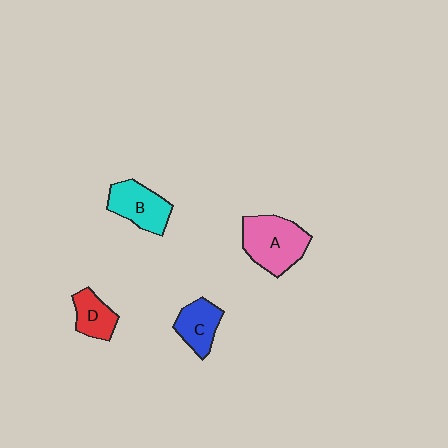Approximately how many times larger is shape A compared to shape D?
Approximately 1.9 times.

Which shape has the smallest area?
Shape D (red).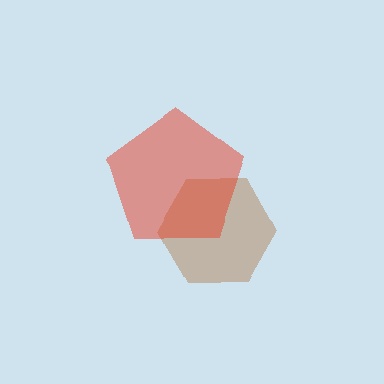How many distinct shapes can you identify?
There are 2 distinct shapes: a brown hexagon, a red pentagon.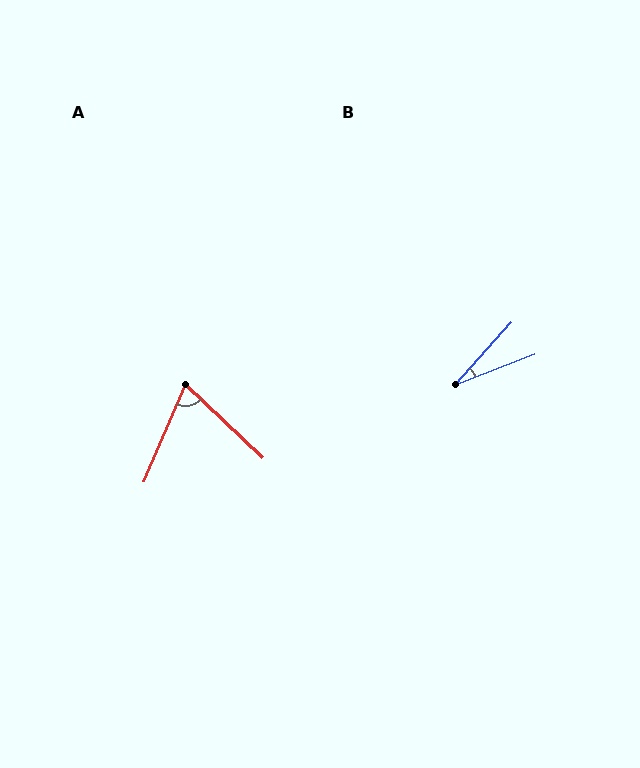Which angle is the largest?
A, at approximately 70 degrees.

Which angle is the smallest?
B, at approximately 27 degrees.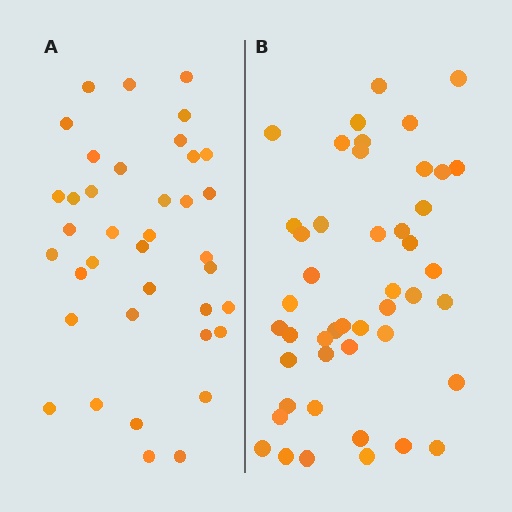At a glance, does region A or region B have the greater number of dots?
Region B (the right region) has more dots.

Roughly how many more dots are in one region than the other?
Region B has roughly 8 or so more dots than region A.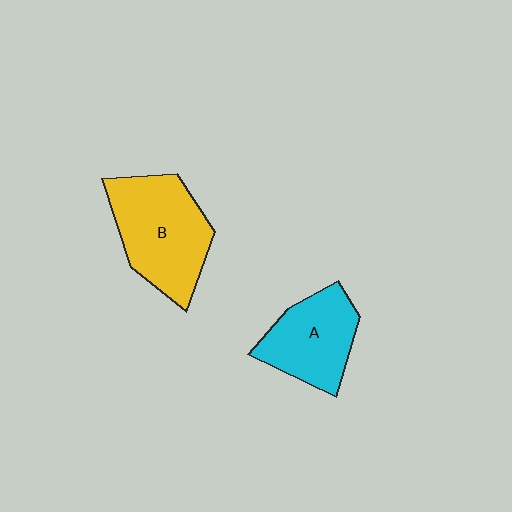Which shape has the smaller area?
Shape A (cyan).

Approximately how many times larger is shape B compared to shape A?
Approximately 1.3 times.